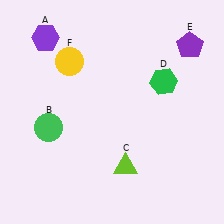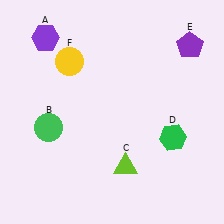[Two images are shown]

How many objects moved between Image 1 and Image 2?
1 object moved between the two images.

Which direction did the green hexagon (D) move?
The green hexagon (D) moved down.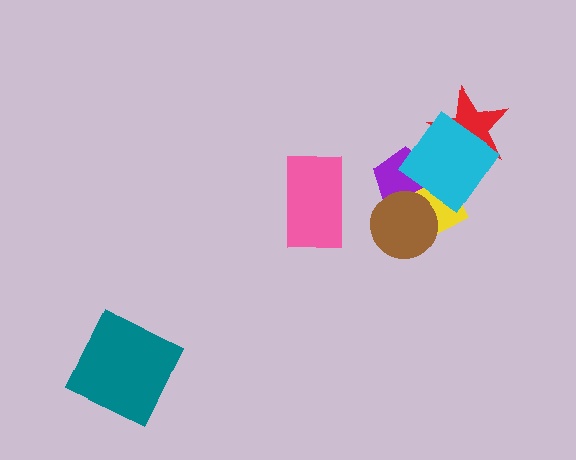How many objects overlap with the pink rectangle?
0 objects overlap with the pink rectangle.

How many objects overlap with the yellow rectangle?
3 objects overlap with the yellow rectangle.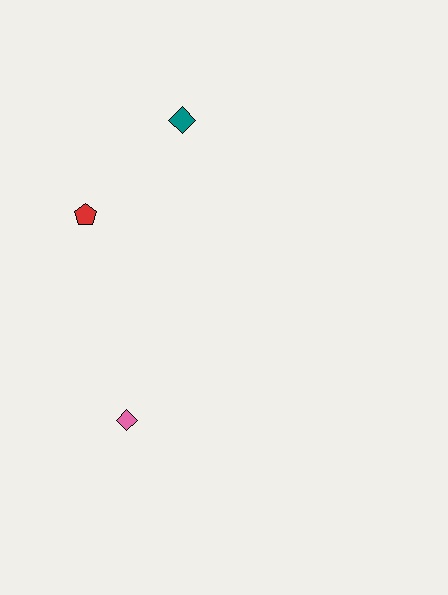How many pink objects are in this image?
There is 1 pink object.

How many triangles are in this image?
There are no triangles.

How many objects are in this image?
There are 3 objects.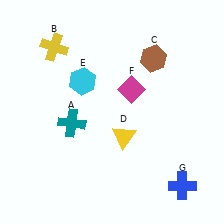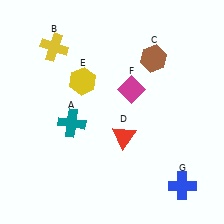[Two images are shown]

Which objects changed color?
D changed from yellow to red. E changed from cyan to yellow.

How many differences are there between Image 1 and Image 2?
There are 2 differences between the two images.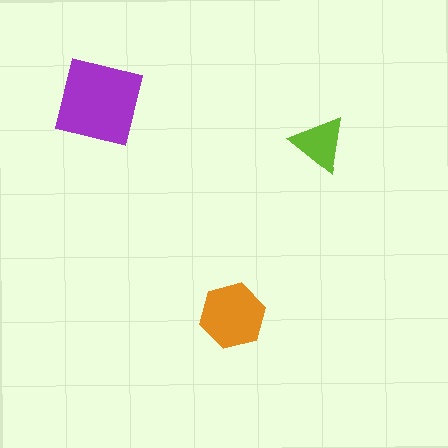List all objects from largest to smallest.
The purple square, the orange hexagon, the lime triangle.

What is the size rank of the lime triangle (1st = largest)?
3rd.